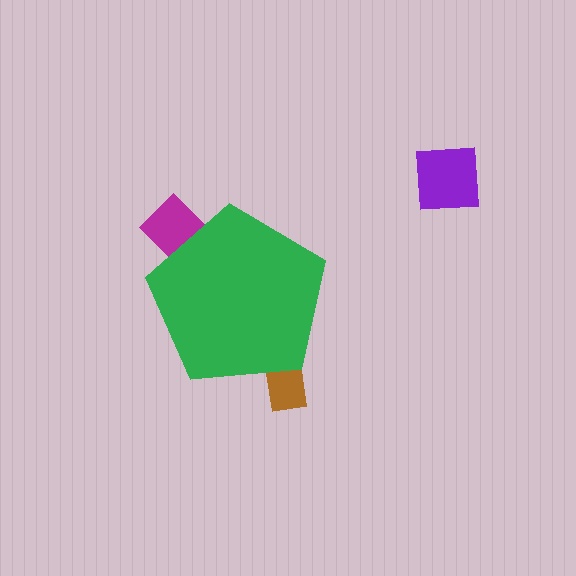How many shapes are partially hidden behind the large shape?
2 shapes are partially hidden.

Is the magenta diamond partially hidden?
Yes, the magenta diamond is partially hidden behind the green pentagon.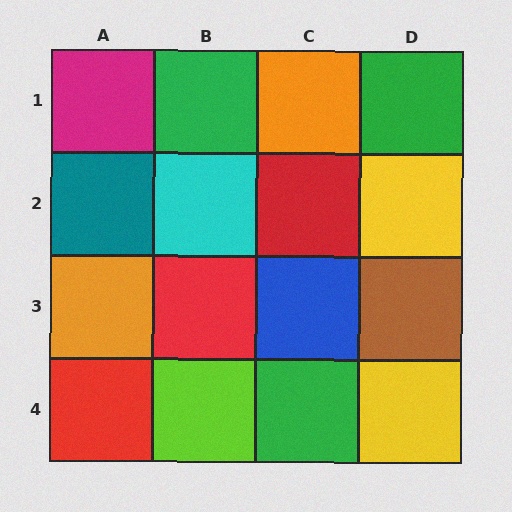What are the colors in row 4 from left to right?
Red, lime, green, yellow.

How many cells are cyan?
1 cell is cyan.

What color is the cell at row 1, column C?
Orange.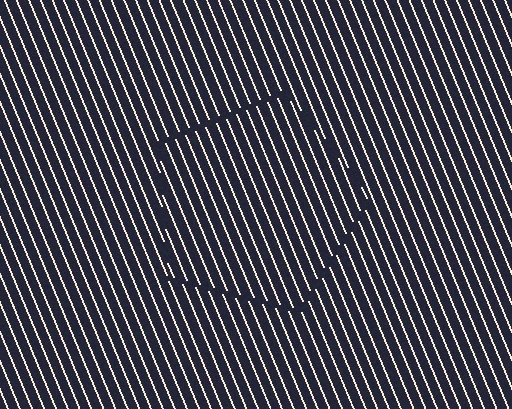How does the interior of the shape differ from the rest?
The interior of the shape contains the same grating, shifted by half a period — the contour is defined by the phase discontinuity where line-ends from the inner and outer gratings abut.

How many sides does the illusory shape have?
5 sides — the line-ends trace a pentagon.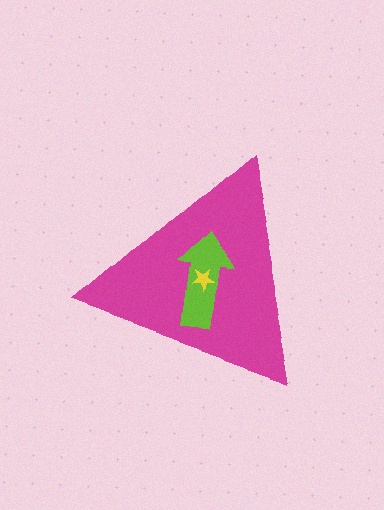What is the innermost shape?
The yellow star.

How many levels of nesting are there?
3.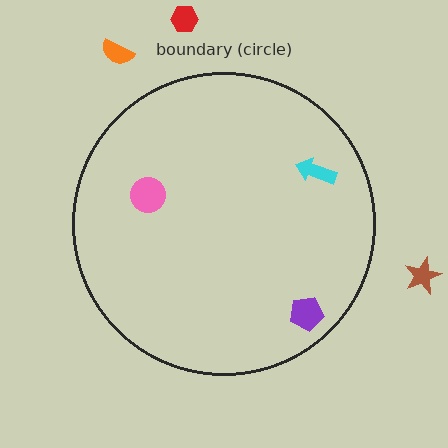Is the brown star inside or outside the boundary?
Outside.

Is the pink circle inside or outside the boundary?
Inside.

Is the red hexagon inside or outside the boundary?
Outside.